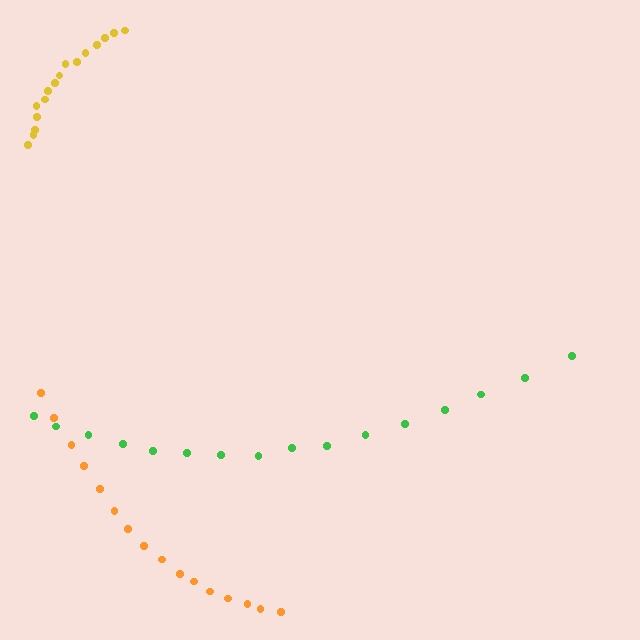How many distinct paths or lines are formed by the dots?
There are 3 distinct paths.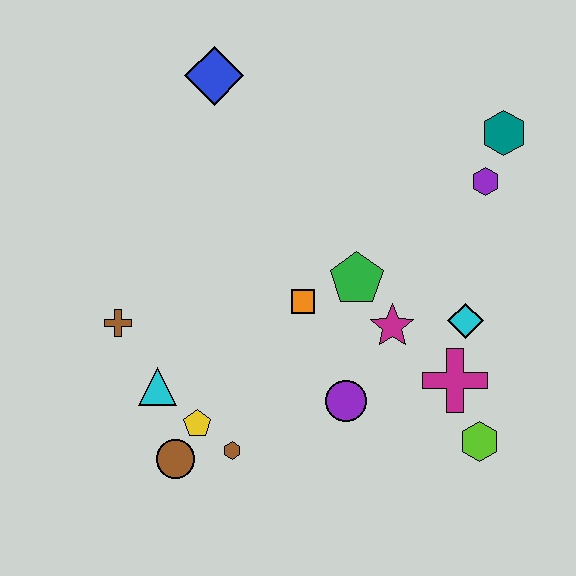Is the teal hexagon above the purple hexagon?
Yes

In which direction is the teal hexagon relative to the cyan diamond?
The teal hexagon is above the cyan diamond.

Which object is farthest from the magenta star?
The blue diamond is farthest from the magenta star.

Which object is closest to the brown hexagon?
The yellow pentagon is closest to the brown hexagon.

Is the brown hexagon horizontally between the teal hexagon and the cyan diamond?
No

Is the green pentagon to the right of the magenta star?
No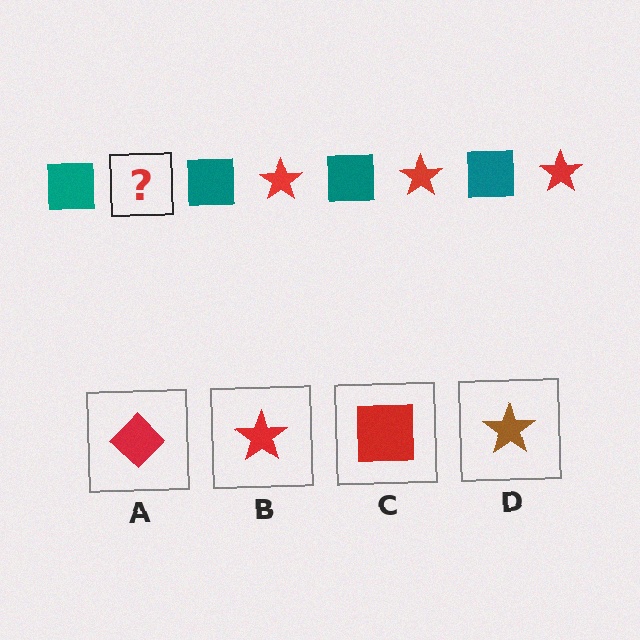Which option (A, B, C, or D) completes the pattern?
B.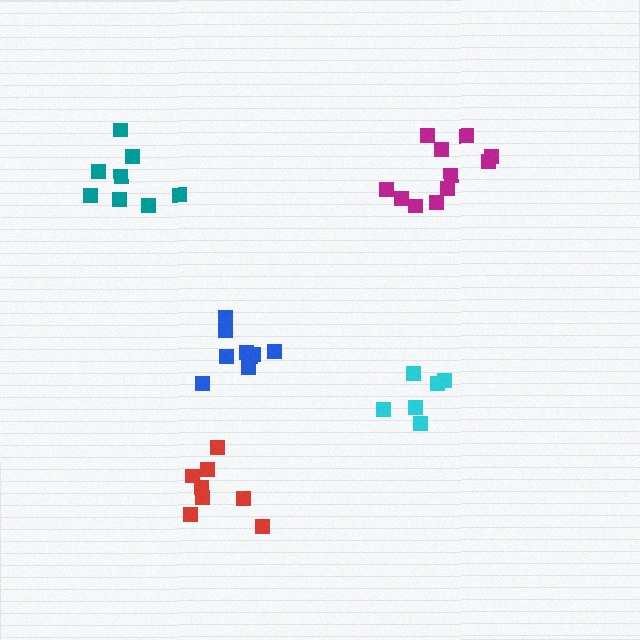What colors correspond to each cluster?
The clusters are colored: teal, cyan, magenta, blue, red.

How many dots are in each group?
Group 1: 8 dots, Group 2: 6 dots, Group 3: 11 dots, Group 4: 9 dots, Group 5: 8 dots (42 total).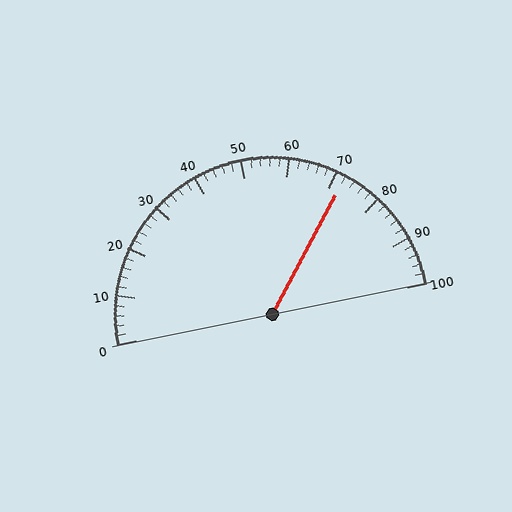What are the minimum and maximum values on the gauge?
The gauge ranges from 0 to 100.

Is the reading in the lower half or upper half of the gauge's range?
The reading is in the upper half of the range (0 to 100).